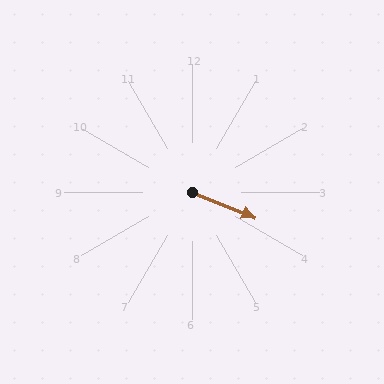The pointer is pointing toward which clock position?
Roughly 4 o'clock.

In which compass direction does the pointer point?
East.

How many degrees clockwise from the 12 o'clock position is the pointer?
Approximately 112 degrees.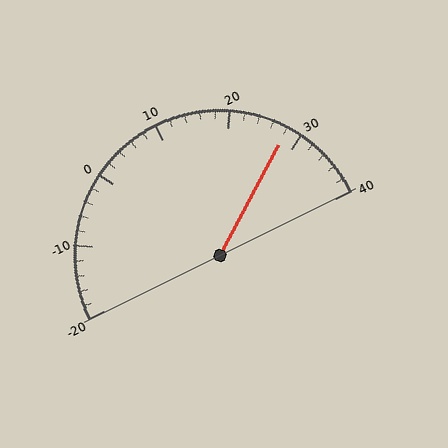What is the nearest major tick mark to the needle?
The nearest major tick mark is 30.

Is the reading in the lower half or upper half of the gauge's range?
The reading is in the upper half of the range (-20 to 40).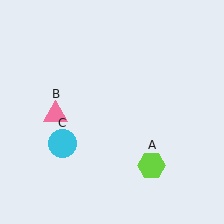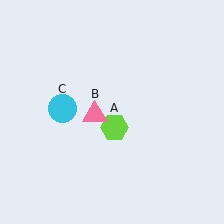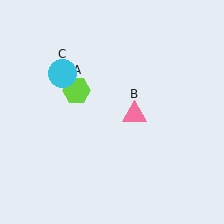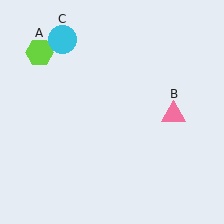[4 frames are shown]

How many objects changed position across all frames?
3 objects changed position: lime hexagon (object A), pink triangle (object B), cyan circle (object C).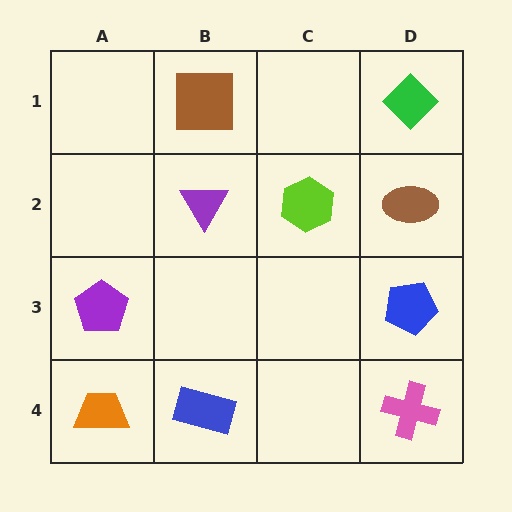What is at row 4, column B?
A blue rectangle.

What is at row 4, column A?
An orange trapezoid.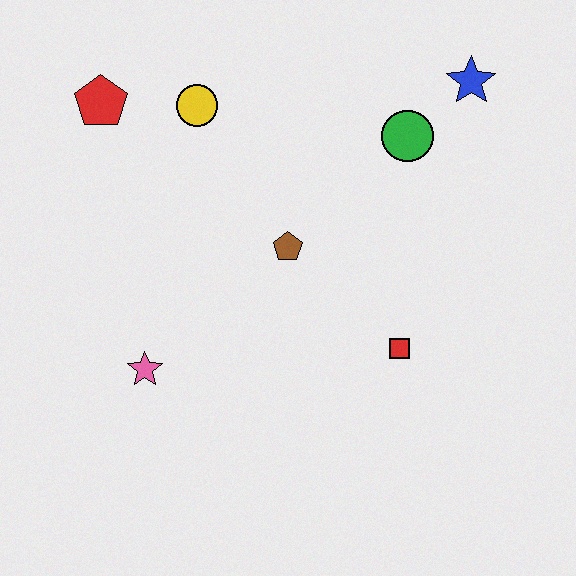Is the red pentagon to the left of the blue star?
Yes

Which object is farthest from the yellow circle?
The red square is farthest from the yellow circle.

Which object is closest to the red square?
The brown pentagon is closest to the red square.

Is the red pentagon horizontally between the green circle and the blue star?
No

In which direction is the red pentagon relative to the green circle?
The red pentagon is to the left of the green circle.